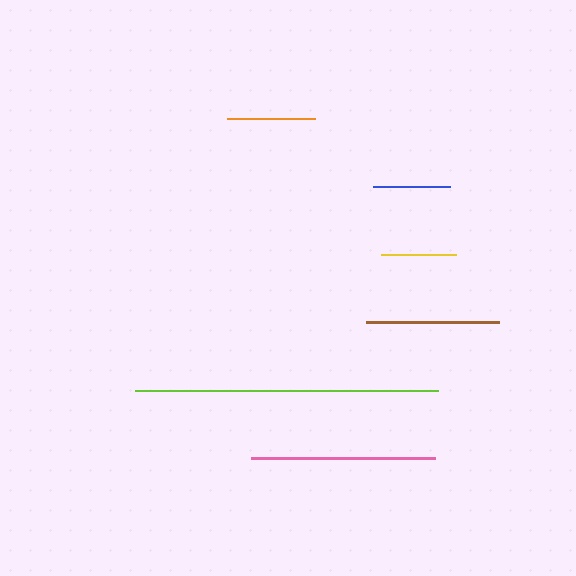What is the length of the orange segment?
The orange segment is approximately 88 pixels long.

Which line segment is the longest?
The lime line is the longest at approximately 303 pixels.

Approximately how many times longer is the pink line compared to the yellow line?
The pink line is approximately 2.4 times the length of the yellow line.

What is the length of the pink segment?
The pink segment is approximately 184 pixels long.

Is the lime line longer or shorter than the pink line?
The lime line is longer than the pink line.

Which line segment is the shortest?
The yellow line is the shortest at approximately 75 pixels.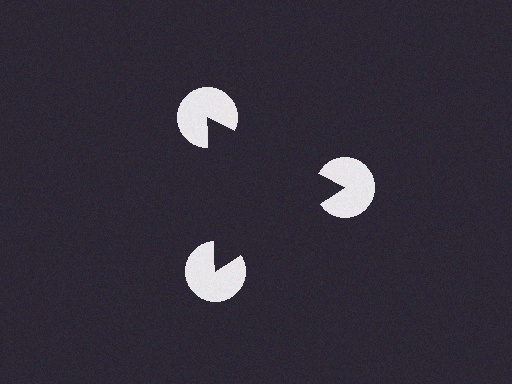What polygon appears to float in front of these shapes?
An illusory triangle — its edges are inferred from the aligned wedge cuts in the pac-man discs, not physically drawn.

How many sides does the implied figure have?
3 sides.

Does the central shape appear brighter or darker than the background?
It typically appears slightly darker than the background, even though no actual brightness change is drawn.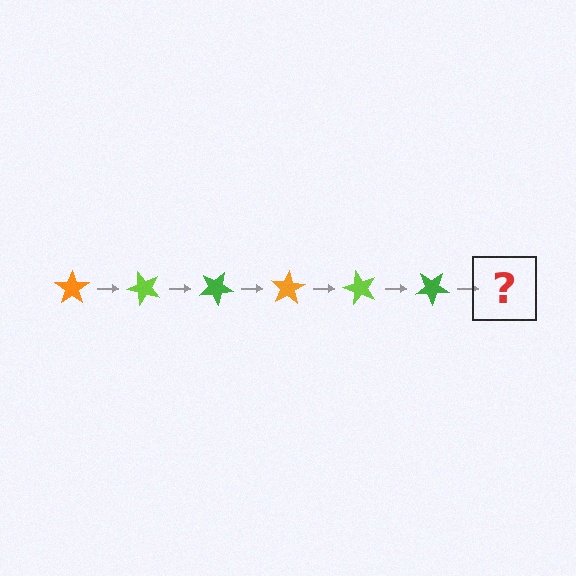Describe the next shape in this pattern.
It should be an orange star, rotated 300 degrees from the start.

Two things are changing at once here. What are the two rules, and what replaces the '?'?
The two rules are that it rotates 50 degrees each step and the color cycles through orange, lime, and green. The '?' should be an orange star, rotated 300 degrees from the start.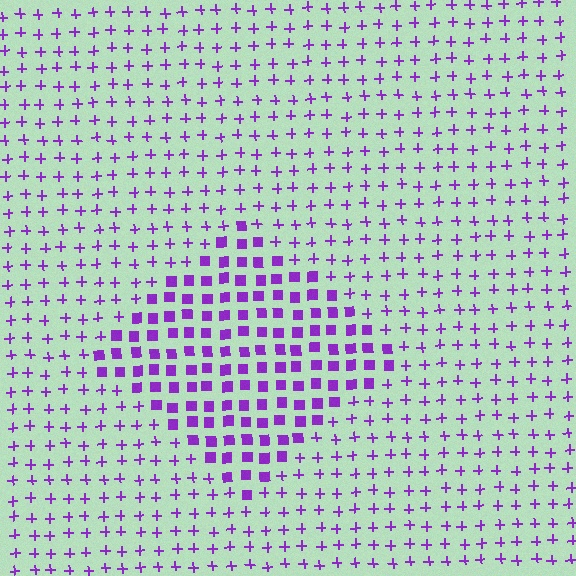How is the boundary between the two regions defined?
The boundary is defined by a change in element shape: squares inside vs. plus signs outside. All elements share the same color and spacing.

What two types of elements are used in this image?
The image uses squares inside the diamond region and plus signs outside it.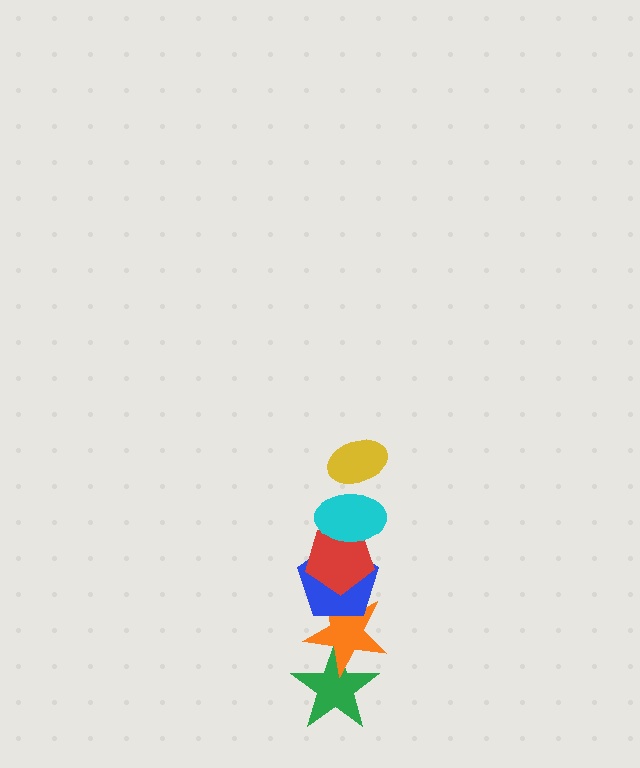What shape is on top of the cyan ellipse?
The yellow ellipse is on top of the cyan ellipse.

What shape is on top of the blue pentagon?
The red pentagon is on top of the blue pentagon.